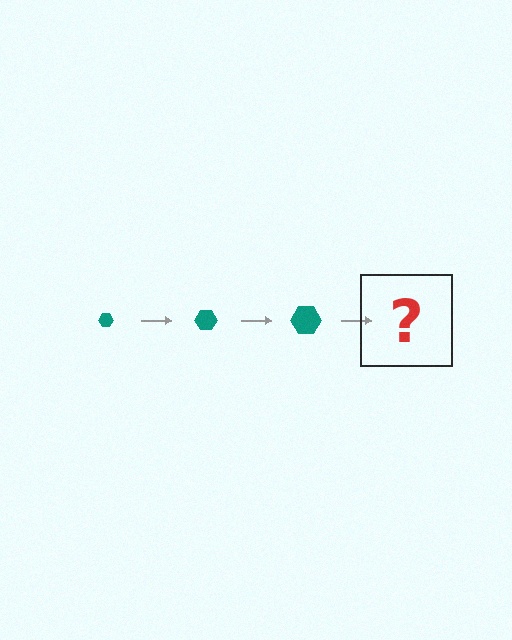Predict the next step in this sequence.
The next step is a teal hexagon, larger than the previous one.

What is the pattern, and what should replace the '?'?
The pattern is that the hexagon gets progressively larger each step. The '?' should be a teal hexagon, larger than the previous one.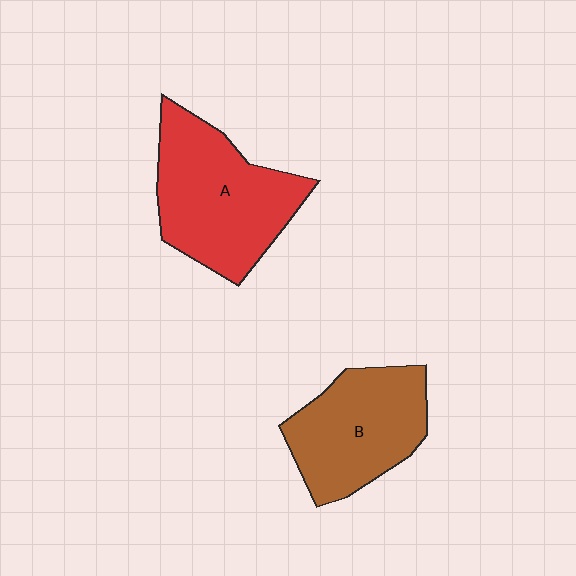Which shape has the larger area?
Shape A (red).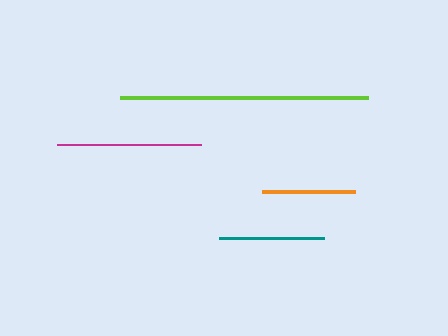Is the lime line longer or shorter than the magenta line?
The lime line is longer than the magenta line.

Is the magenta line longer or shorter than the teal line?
The magenta line is longer than the teal line.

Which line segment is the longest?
The lime line is the longest at approximately 247 pixels.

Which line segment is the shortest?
The orange line is the shortest at approximately 92 pixels.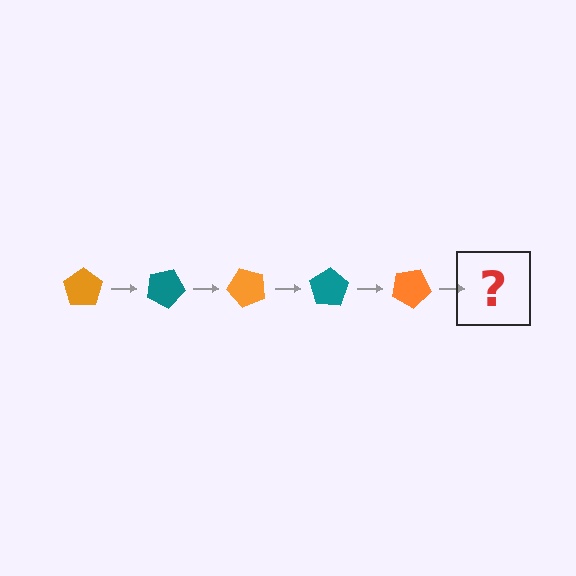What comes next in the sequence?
The next element should be a teal pentagon, rotated 125 degrees from the start.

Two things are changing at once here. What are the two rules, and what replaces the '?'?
The two rules are that it rotates 25 degrees each step and the color cycles through orange and teal. The '?' should be a teal pentagon, rotated 125 degrees from the start.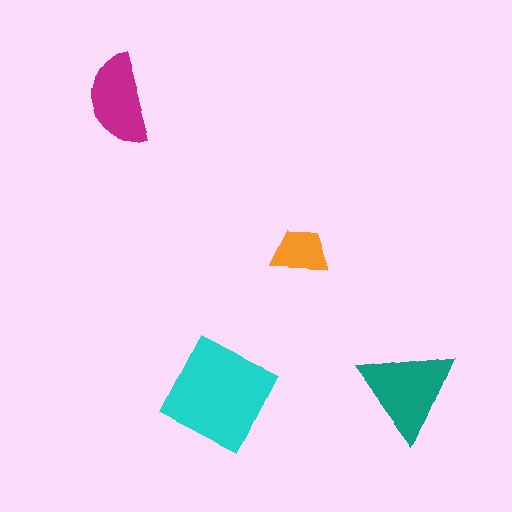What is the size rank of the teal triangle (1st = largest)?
2nd.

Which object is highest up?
The magenta semicircle is topmost.